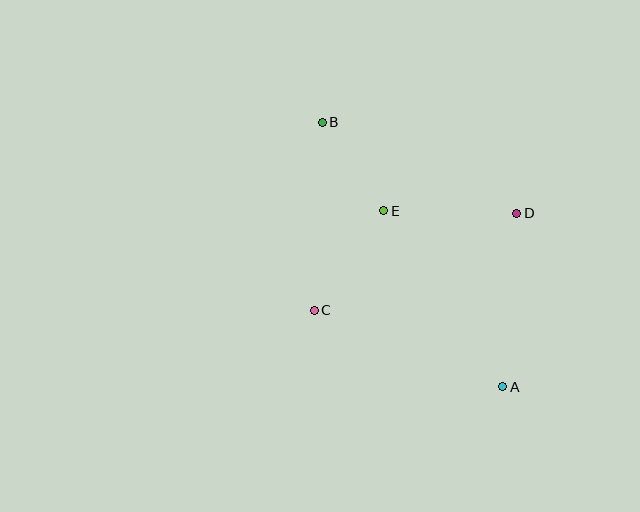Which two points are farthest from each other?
Points A and B are farthest from each other.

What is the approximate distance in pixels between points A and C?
The distance between A and C is approximately 203 pixels.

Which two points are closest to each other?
Points B and E are closest to each other.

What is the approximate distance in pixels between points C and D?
The distance between C and D is approximately 224 pixels.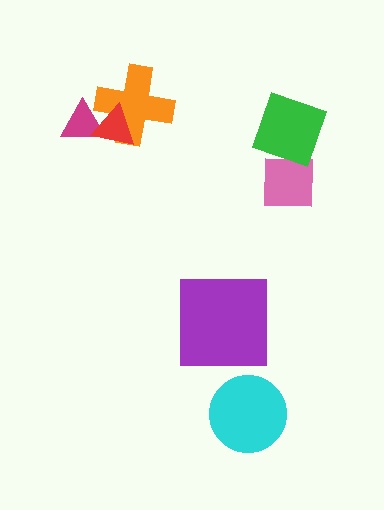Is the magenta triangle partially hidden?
Yes, it is partially covered by another shape.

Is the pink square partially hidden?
Yes, it is partially covered by another shape.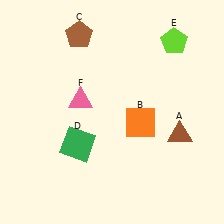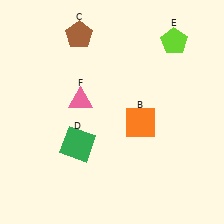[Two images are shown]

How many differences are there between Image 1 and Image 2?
There is 1 difference between the two images.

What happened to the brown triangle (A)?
The brown triangle (A) was removed in Image 2. It was in the bottom-right area of Image 1.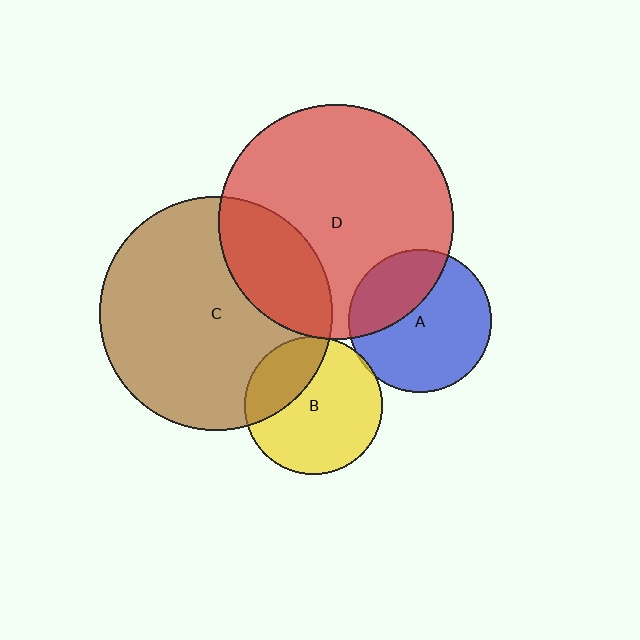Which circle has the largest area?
Circle D (red).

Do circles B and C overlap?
Yes.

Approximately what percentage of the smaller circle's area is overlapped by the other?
Approximately 30%.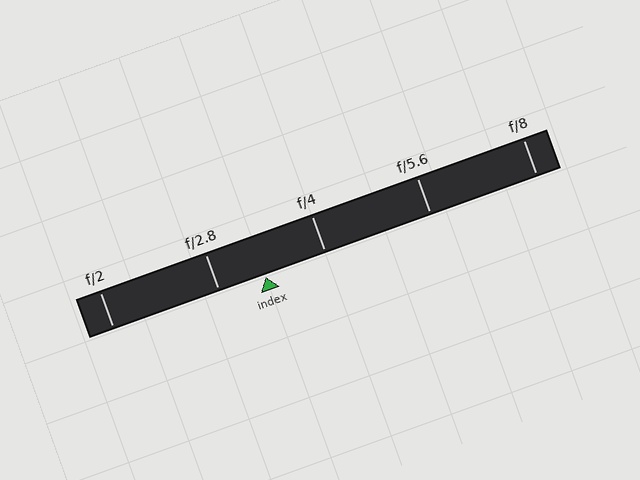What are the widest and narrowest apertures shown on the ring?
The widest aperture shown is f/2 and the narrowest is f/8.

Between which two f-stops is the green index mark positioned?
The index mark is between f/2.8 and f/4.